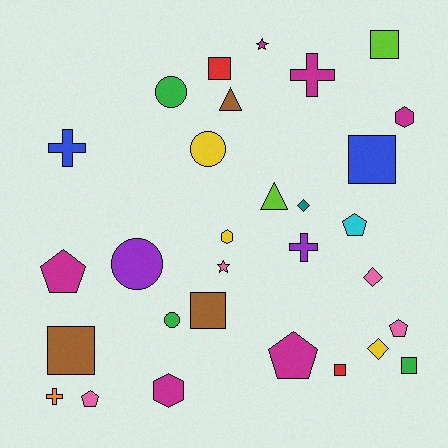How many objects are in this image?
There are 30 objects.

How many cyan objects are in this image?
There is 1 cyan object.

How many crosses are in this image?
There are 4 crosses.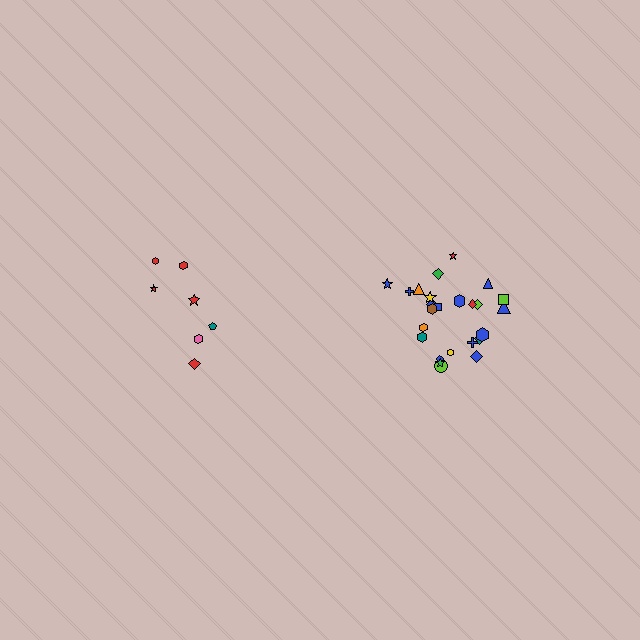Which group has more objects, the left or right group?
The right group.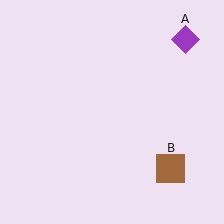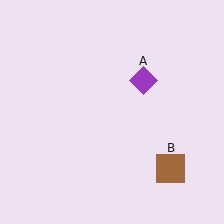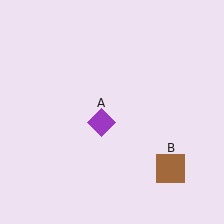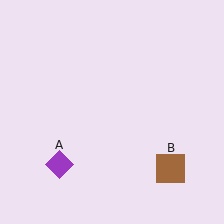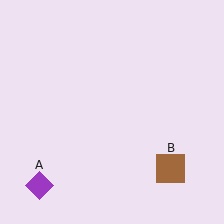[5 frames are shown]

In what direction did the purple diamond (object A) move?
The purple diamond (object A) moved down and to the left.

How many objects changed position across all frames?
1 object changed position: purple diamond (object A).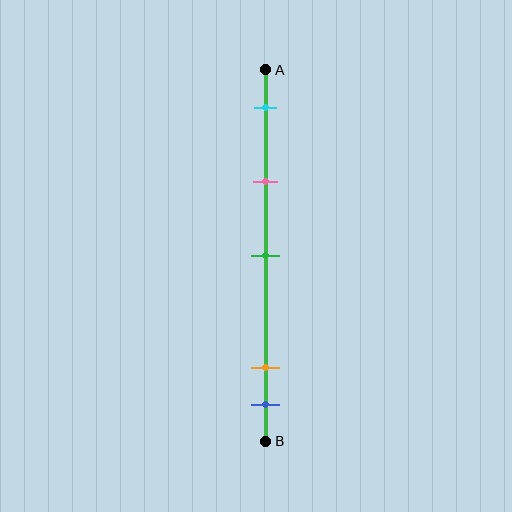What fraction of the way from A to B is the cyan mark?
The cyan mark is approximately 10% (0.1) of the way from A to B.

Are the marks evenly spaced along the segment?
No, the marks are not evenly spaced.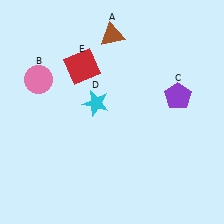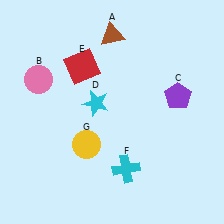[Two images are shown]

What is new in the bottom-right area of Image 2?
A cyan cross (F) was added in the bottom-right area of Image 2.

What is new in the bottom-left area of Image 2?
A yellow circle (G) was added in the bottom-left area of Image 2.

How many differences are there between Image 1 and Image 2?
There are 2 differences between the two images.